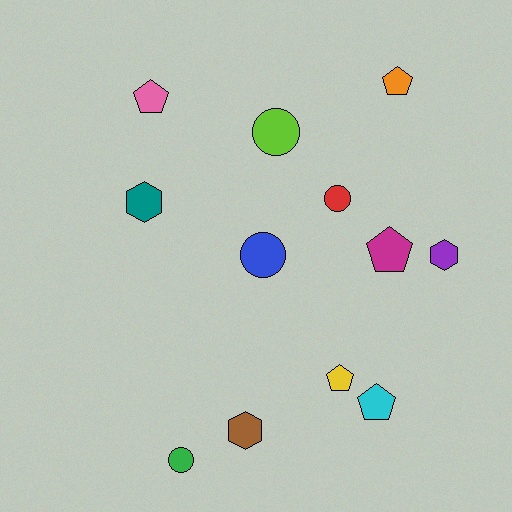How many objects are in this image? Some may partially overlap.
There are 12 objects.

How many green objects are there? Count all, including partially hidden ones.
There is 1 green object.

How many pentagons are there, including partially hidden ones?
There are 5 pentagons.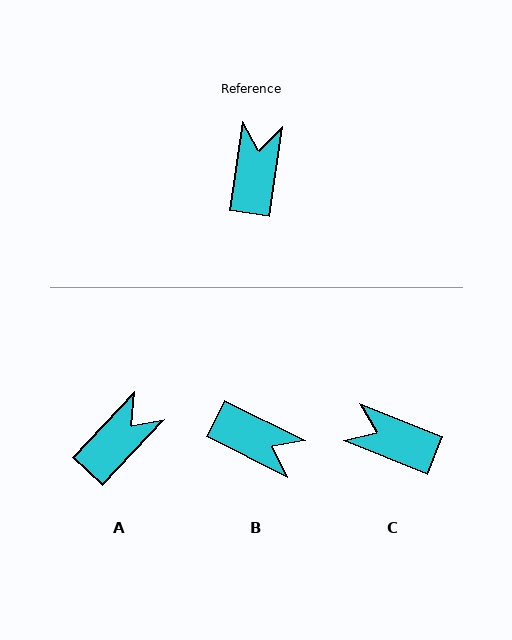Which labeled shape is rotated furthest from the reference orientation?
B, about 109 degrees away.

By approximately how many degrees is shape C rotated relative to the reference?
Approximately 76 degrees counter-clockwise.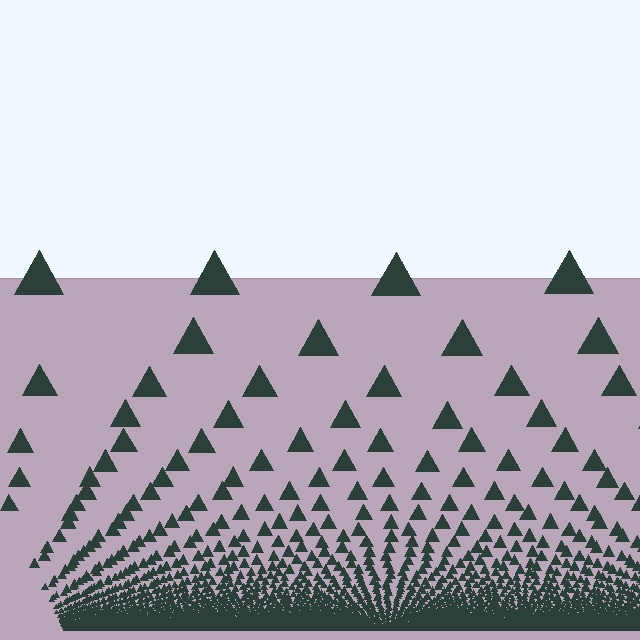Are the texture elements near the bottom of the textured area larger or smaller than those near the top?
Smaller. The gradient is inverted — elements near the bottom are smaller and denser.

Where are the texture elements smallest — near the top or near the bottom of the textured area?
Near the bottom.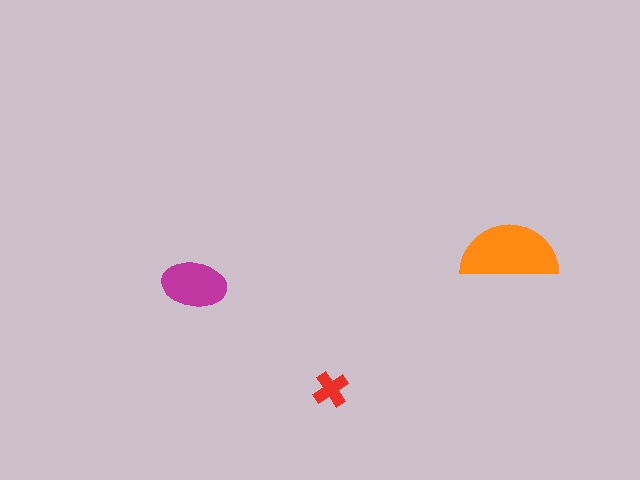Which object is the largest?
The orange semicircle.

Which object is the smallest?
The red cross.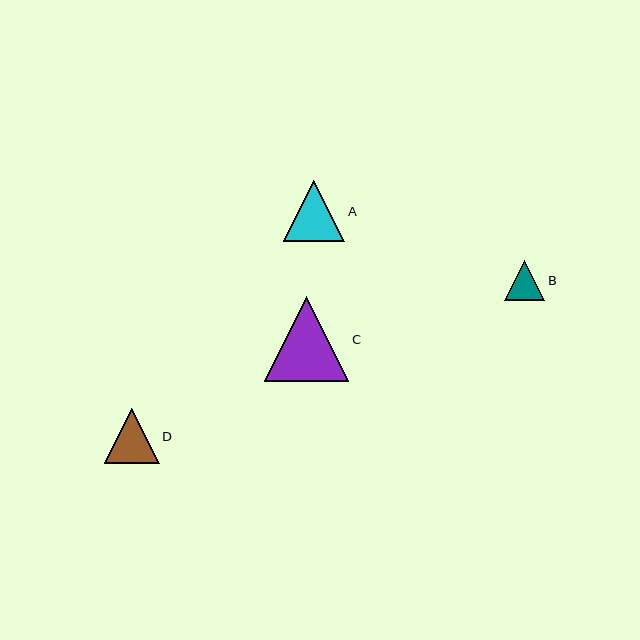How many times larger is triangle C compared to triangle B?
Triangle C is approximately 2.1 times the size of triangle B.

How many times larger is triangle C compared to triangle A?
Triangle C is approximately 1.4 times the size of triangle A.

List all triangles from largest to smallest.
From largest to smallest: C, A, D, B.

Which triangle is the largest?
Triangle C is the largest with a size of approximately 84 pixels.